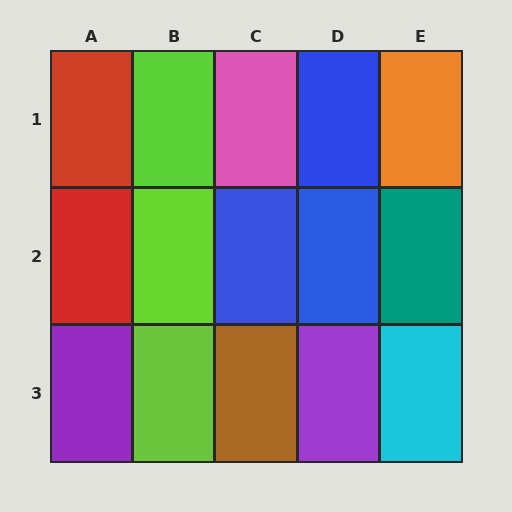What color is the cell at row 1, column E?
Orange.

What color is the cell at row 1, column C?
Pink.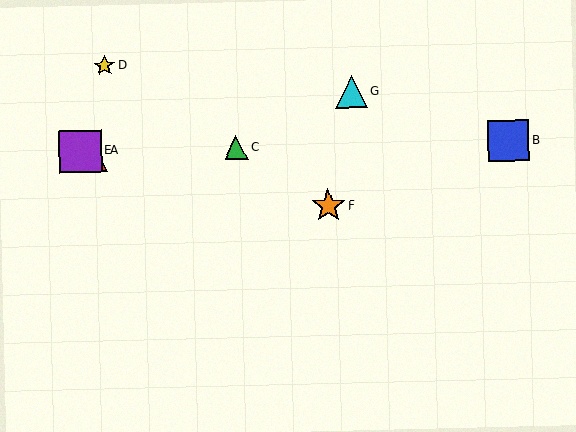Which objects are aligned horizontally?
Objects A, B, C, E are aligned horizontally.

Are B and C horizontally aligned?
Yes, both are at y≈141.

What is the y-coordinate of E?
Object E is at y≈151.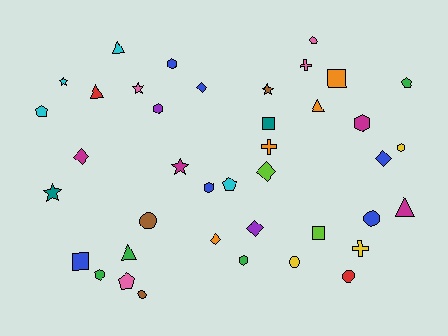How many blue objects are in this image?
There are 6 blue objects.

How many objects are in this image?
There are 40 objects.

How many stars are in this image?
There are 5 stars.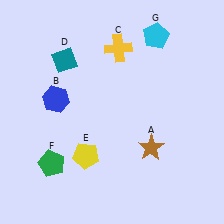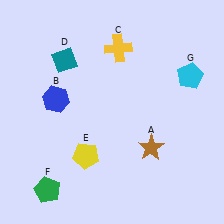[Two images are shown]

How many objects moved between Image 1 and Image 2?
2 objects moved between the two images.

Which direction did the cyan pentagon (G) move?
The cyan pentagon (G) moved down.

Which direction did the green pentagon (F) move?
The green pentagon (F) moved down.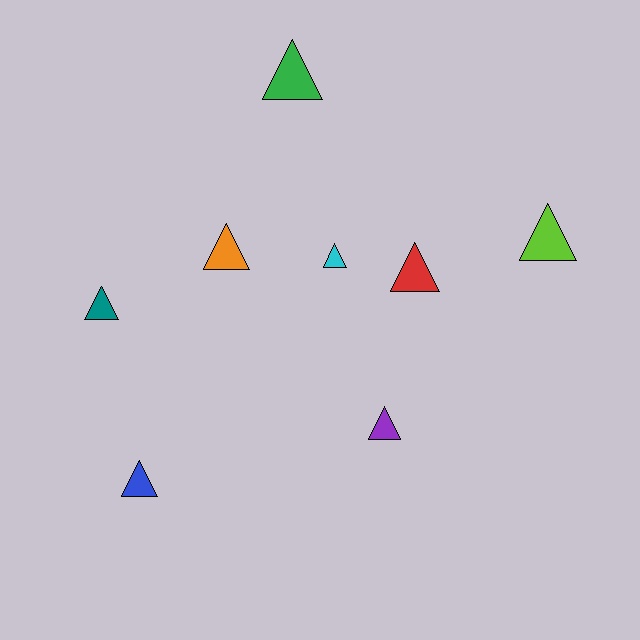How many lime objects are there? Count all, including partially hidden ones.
There is 1 lime object.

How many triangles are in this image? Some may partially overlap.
There are 8 triangles.